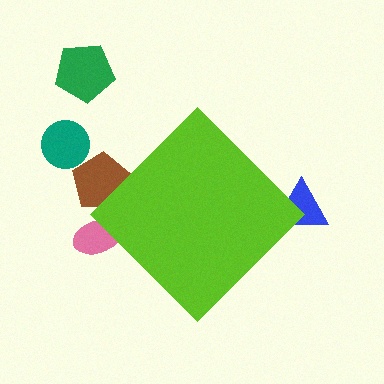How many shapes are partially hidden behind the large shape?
3 shapes are partially hidden.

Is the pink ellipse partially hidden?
Yes, the pink ellipse is partially hidden behind the lime diamond.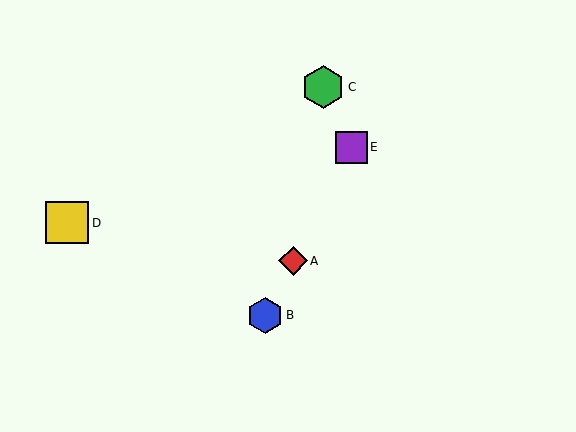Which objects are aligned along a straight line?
Objects A, B, E are aligned along a straight line.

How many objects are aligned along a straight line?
3 objects (A, B, E) are aligned along a straight line.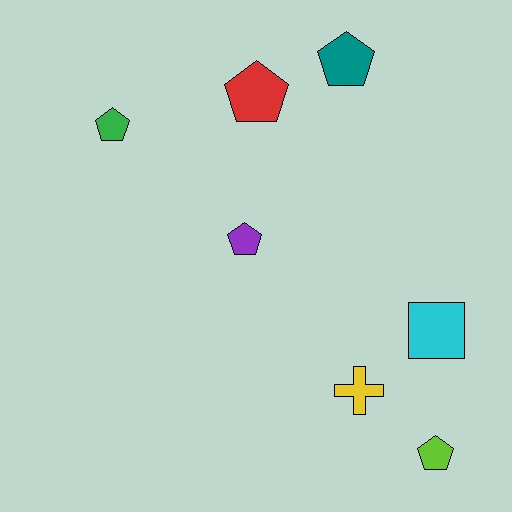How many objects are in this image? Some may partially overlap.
There are 7 objects.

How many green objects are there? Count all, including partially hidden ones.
There is 1 green object.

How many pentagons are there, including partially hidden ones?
There are 5 pentagons.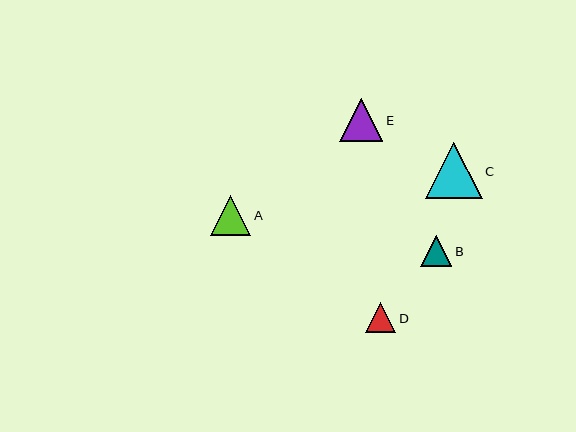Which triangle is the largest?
Triangle C is the largest with a size of approximately 57 pixels.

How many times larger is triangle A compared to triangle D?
Triangle A is approximately 1.3 times the size of triangle D.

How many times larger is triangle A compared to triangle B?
Triangle A is approximately 1.3 times the size of triangle B.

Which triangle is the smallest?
Triangle D is the smallest with a size of approximately 31 pixels.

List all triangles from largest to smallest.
From largest to smallest: C, E, A, B, D.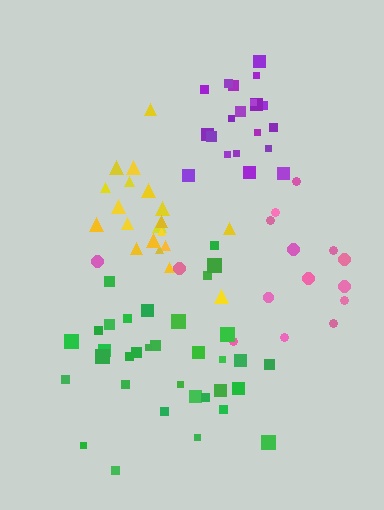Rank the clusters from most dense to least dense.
purple, yellow, green, pink.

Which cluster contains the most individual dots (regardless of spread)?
Green (34).